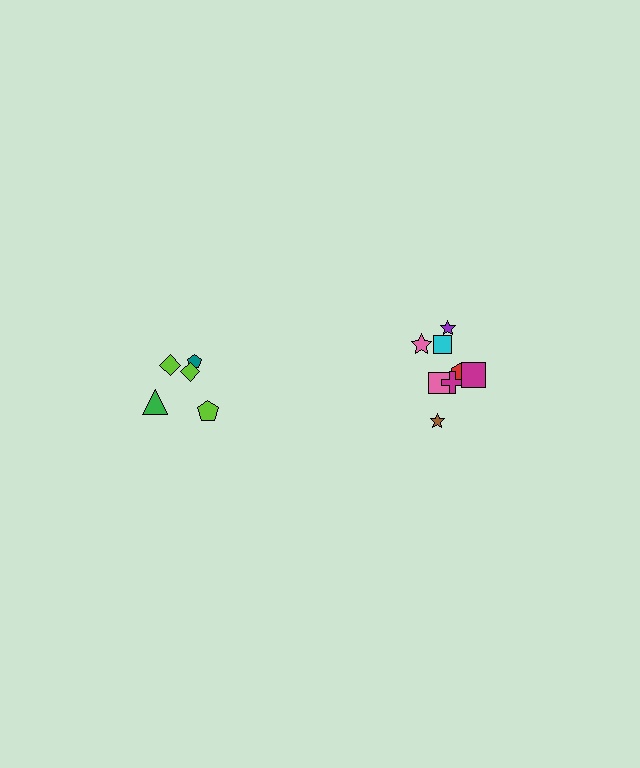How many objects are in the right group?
There are 8 objects.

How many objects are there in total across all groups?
There are 13 objects.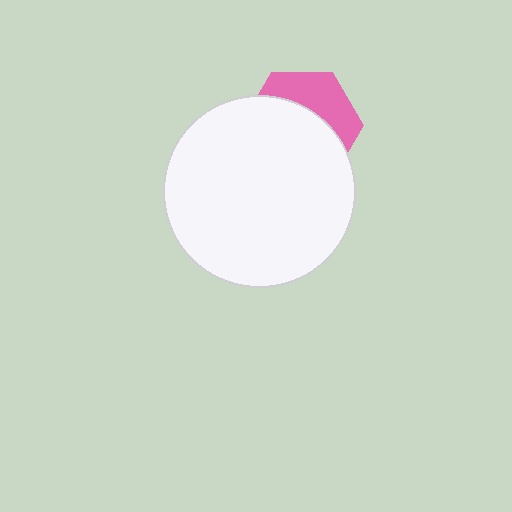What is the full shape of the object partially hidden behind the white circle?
The partially hidden object is a pink hexagon.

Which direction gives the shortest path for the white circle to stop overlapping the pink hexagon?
Moving down gives the shortest separation.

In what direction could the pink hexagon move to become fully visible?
The pink hexagon could move up. That would shift it out from behind the white circle entirely.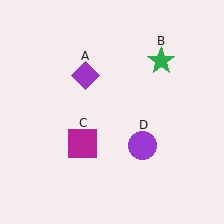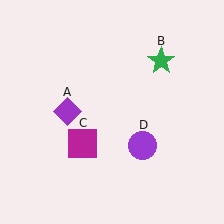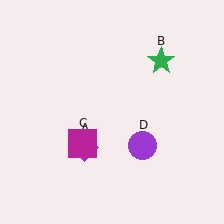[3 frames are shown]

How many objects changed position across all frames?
1 object changed position: purple diamond (object A).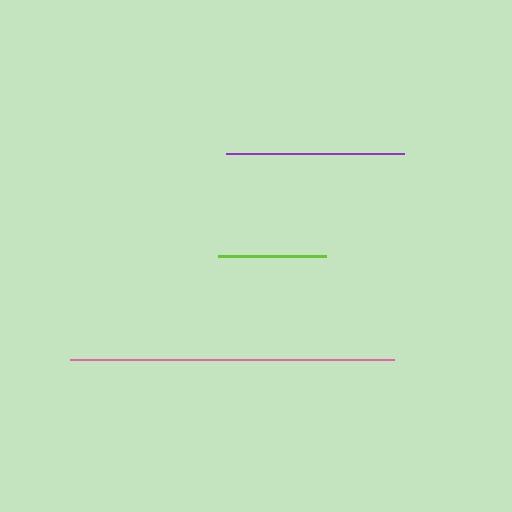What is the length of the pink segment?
The pink segment is approximately 324 pixels long.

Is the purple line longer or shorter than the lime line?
The purple line is longer than the lime line.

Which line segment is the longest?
The pink line is the longest at approximately 324 pixels.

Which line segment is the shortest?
The lime line is the shortest at approximately 108 pixels.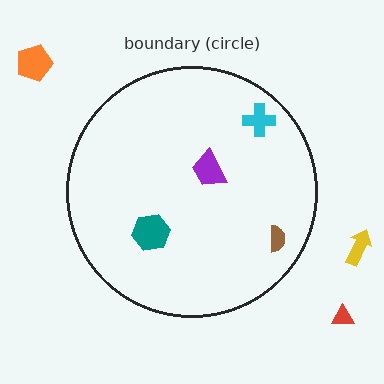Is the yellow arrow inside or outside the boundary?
Outside.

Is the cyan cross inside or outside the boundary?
Inside.